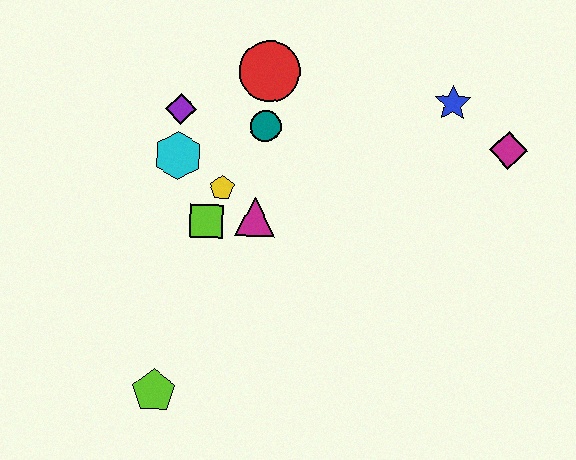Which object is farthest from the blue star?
The lime pentagon is farthest from the blue star.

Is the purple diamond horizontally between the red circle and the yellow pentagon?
No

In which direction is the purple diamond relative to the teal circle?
The purple diamond is to the left of the teal circle.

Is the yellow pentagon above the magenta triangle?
Yes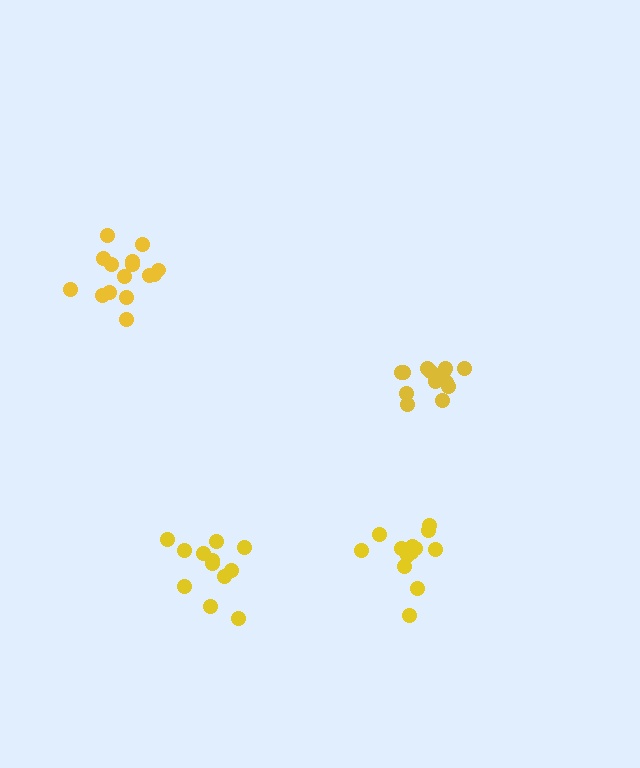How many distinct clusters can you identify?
There are 4 distinct clusters.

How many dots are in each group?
Group 1: 13 dots, Group 2: 13 dots, Group 3: 12 dots, Group 4: 15 dots (53 total).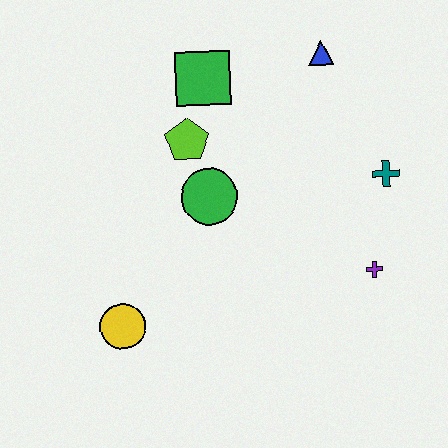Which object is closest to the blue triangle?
The green square is closest to the blue triangle.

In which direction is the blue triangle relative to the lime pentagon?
The blue triangle is to the right of the lime pentagon.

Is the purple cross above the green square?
No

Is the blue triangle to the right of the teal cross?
No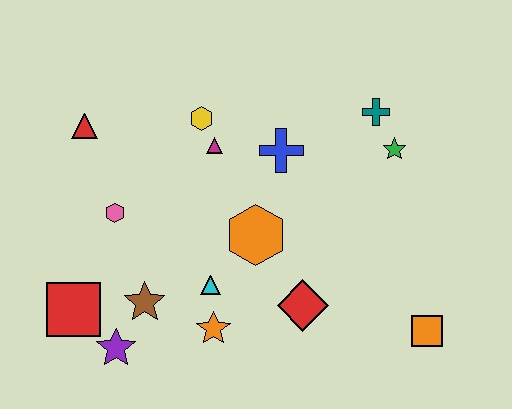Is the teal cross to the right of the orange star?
Yes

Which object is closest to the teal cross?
The green star is closest to the teal cross.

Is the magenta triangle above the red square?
Yes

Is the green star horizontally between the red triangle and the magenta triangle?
No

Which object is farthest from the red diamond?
The red triangle is farthest from the red diamond.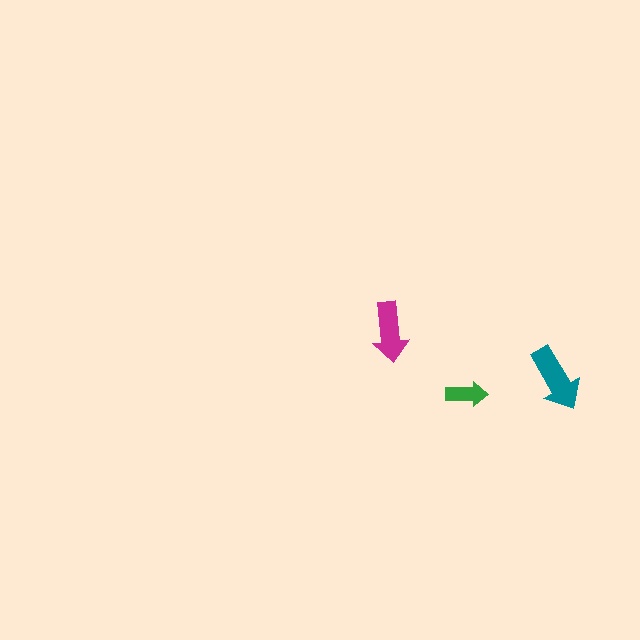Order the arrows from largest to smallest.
the teal one, the magenta one, the green one.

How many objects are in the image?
There are 3 objects in the image.